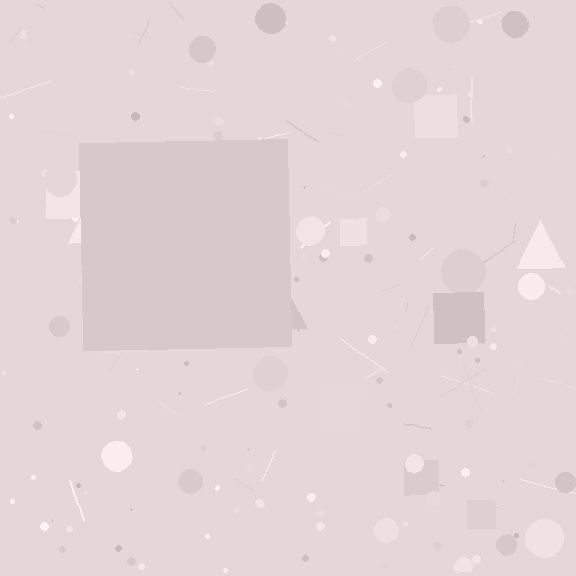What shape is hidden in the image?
A square is hidden in the image.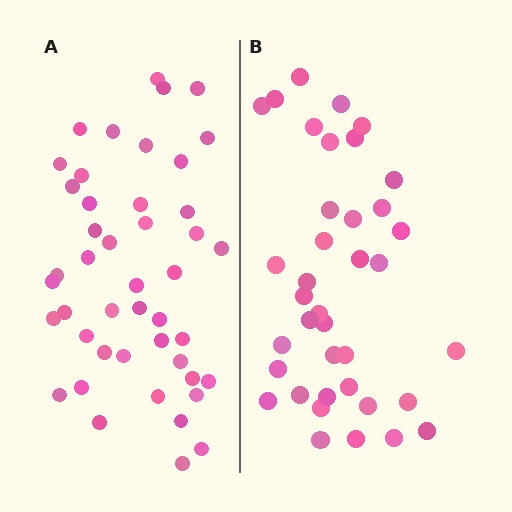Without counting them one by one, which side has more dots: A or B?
Region A (the left region) has more dots.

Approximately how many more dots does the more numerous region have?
Region A has roughly 8 or so more dots than region B.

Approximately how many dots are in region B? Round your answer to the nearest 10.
About 40 dots. (The exact count is 38, which rounds to 40.)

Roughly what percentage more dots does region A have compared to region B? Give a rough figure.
About 20% more.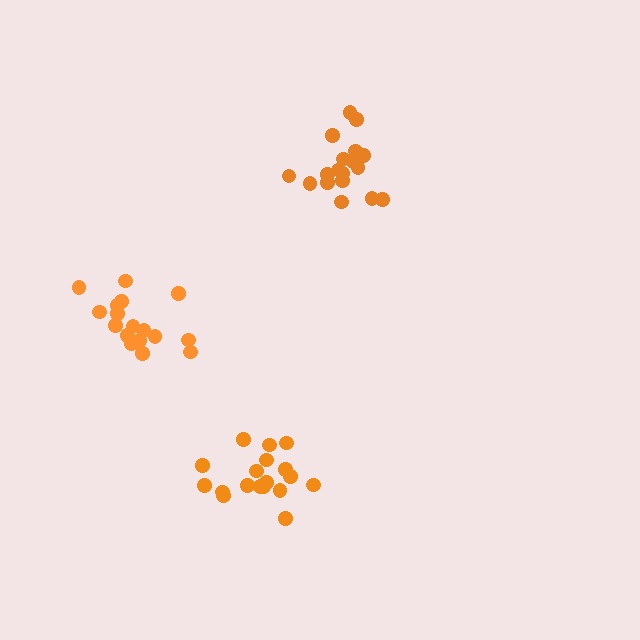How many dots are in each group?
Group 1: 18 dots, Group 2: 17 dots, Group 3: 18 dots (53 total).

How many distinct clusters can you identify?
There are 3 distinct clusters.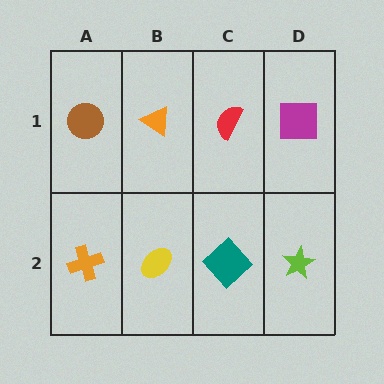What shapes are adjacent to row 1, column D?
A lime star (row 2, column D), a red semicircle (row 1, column C).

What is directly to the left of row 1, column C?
An orange triangle.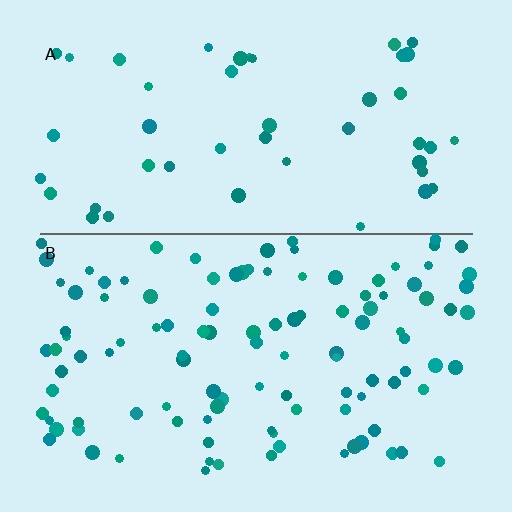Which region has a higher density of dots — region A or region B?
B (the bottom).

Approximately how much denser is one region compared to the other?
Approximately 2.3× — region B over region A.